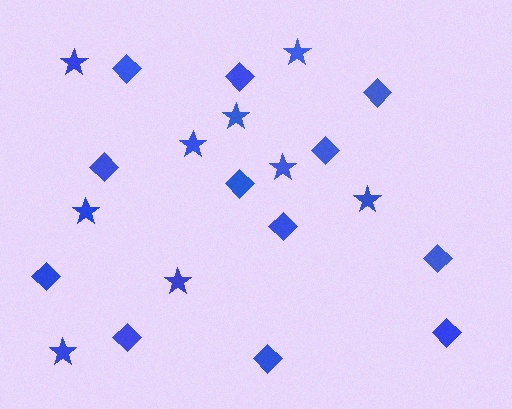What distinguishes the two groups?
There are 2 groups: one group of diamonds (12) and one group of stars (9).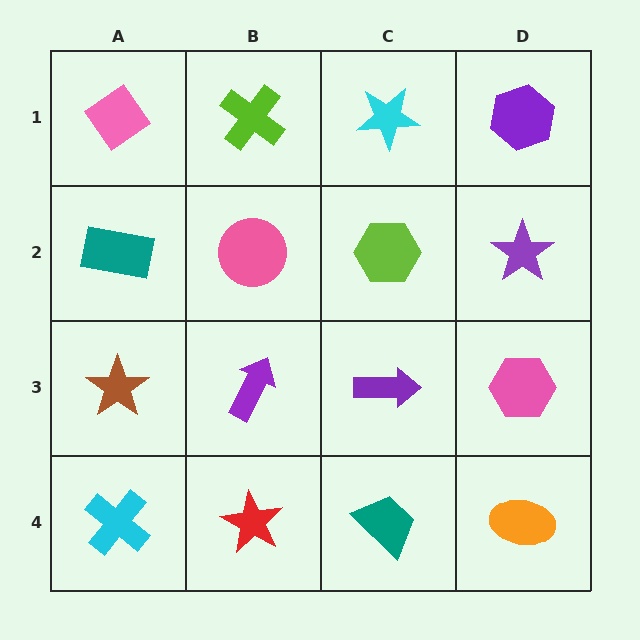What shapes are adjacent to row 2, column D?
A purple hexagon (row 1, column D), a pink hexagon (row 3, column D), a lime hexagon (row 2, column C).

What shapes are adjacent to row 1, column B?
A pink circle (row 2, column B), a pink diamond (row 1, column A), a cyan star (row 1, column C).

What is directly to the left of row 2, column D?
A lime hexagon.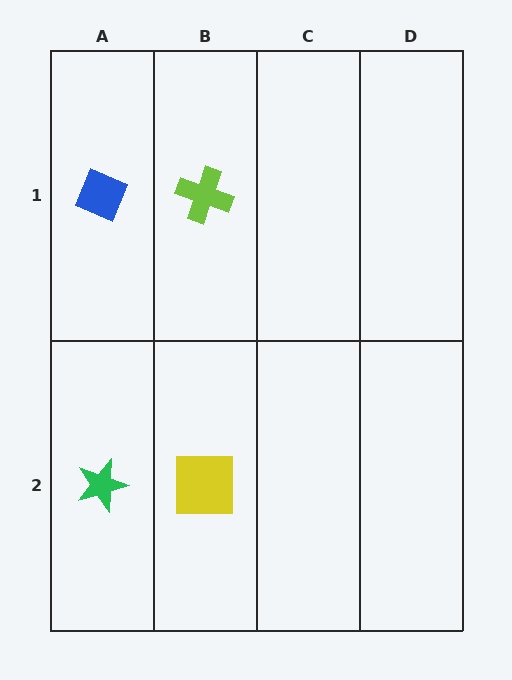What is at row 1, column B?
A lime cross.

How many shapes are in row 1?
2 shapes.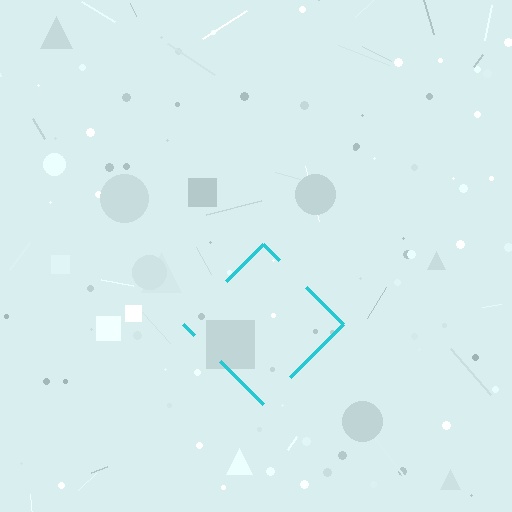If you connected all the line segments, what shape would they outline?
They would outline a diamond.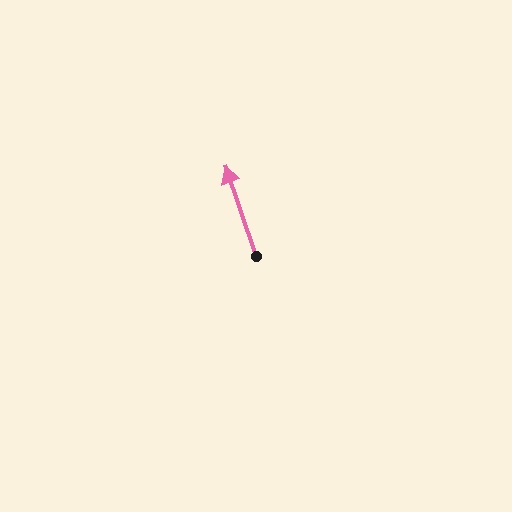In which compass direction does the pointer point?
North.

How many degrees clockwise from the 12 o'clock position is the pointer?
Approximately 341 degrees.